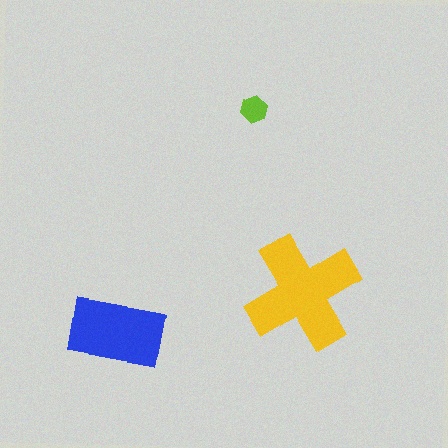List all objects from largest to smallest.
The yellow cross, the blue rectangle, the lime hexagon.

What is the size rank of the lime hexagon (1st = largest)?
3rd.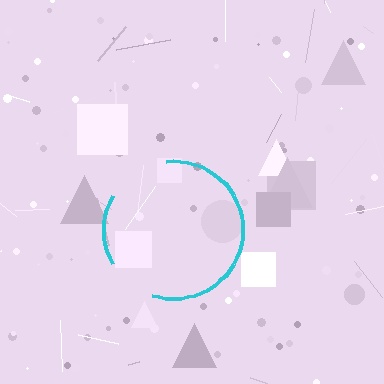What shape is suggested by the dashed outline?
The dashed outline suggests a circle.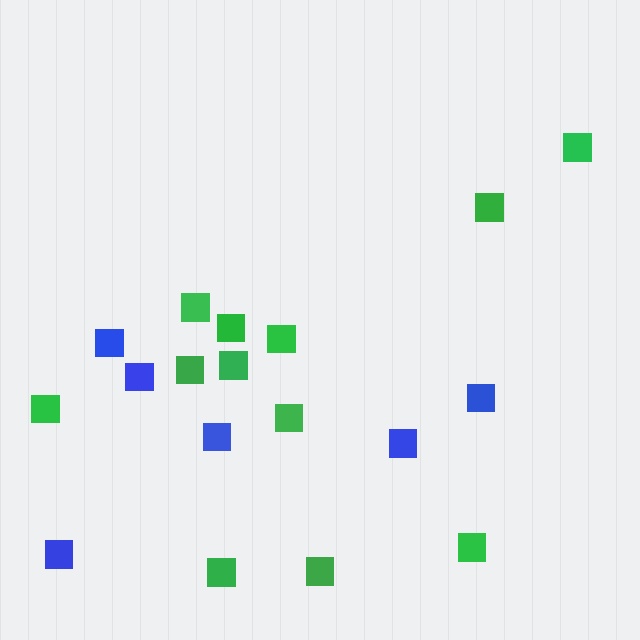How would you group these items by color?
There are 2 groups: one group of green squares (12) and one group of blue squares (6).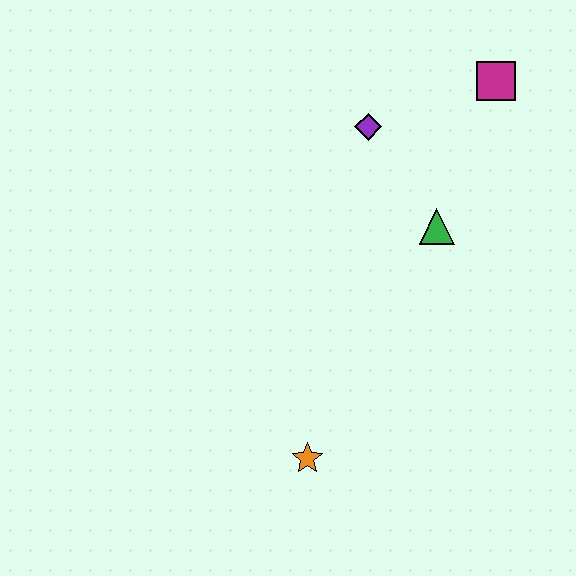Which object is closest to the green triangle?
The purple diamond is closest to the green triangle.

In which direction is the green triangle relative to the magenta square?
The green triangle is below the magenta square.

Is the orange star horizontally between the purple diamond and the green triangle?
No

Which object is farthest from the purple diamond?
The orange star is farthest from the purple diamond.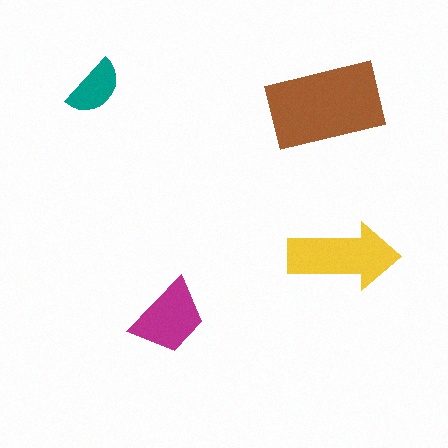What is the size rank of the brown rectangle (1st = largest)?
1st.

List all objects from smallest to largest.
The teal semicircle, the magenta trapezoid, the yellow arrow, the brown rectangle.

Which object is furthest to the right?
The yellow arrow is rightmost.